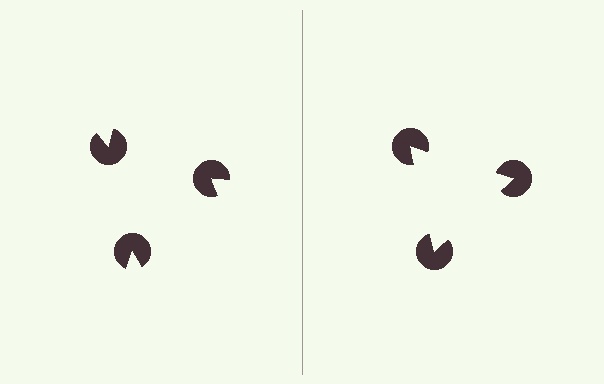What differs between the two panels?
The pac-man discs are positioned identically on both sides; only the wedge orientations differ. On the right they align to a triangle; on the left they are misaligned.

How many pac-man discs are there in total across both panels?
6 — 3 on each side.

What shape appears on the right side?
An illusory triangle.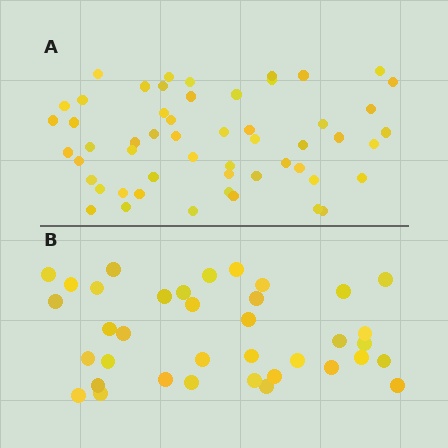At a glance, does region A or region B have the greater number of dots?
Region A (the top region) has more dots.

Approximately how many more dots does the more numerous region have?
Region A has approximately 15 more dots than region B.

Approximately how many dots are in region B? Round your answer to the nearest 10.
About 40 dots. (The exact count is 37, which rounds to 40.)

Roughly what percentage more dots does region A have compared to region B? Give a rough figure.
About 45% more.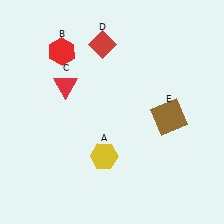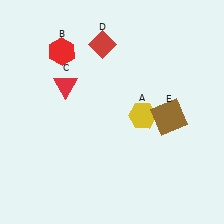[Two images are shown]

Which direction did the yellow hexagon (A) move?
The yellow hexagon (A) moved up.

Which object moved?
The yellow hexagon (A) moved up.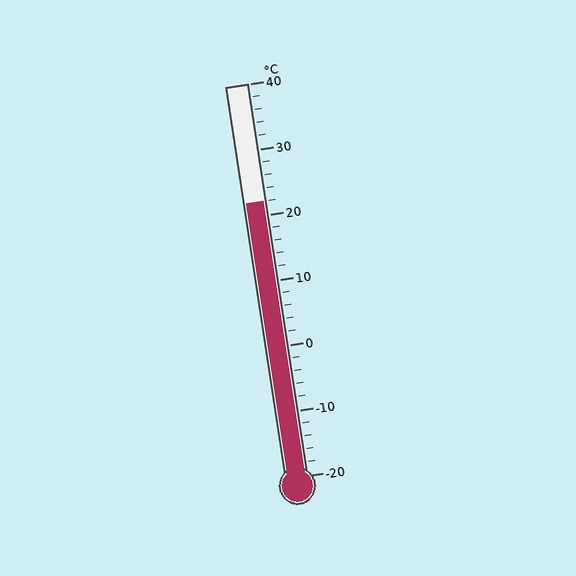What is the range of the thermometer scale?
The thermometer scale ranges from -20°C to 40°C.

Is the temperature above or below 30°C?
The temperature is below 30°C.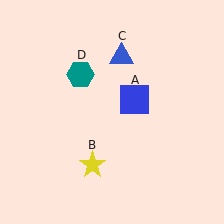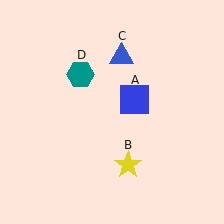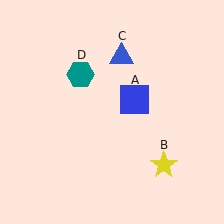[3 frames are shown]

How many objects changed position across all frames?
1 object changed position: yellow star (object B).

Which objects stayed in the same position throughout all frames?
Blue square (object A) and blue triangle (object C) and teal hexagon (object D) remained stationary.